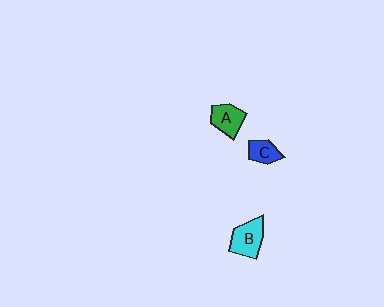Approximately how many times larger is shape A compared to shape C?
Approximately 1.4 times.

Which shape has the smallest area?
Shape C (blue).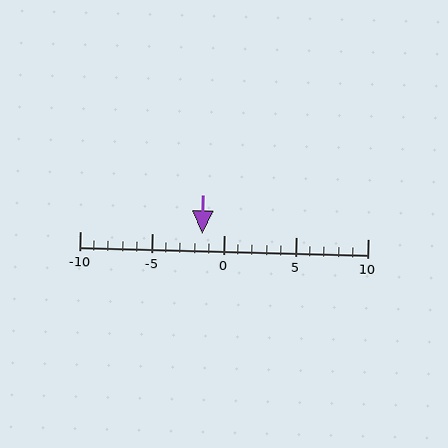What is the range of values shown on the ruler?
The ruler shows values from -10 to 10.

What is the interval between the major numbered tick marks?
The major tick marks are spaced 5 units apart.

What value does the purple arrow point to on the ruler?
The purple arrow points to approximately -2.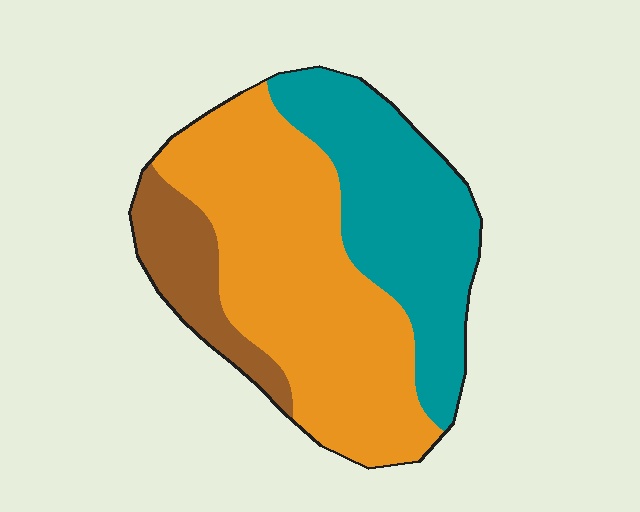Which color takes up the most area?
Orange, at roughly 50%.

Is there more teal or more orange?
Orange.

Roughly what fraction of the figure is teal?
Teal takes up about one third (1/3) of the figure.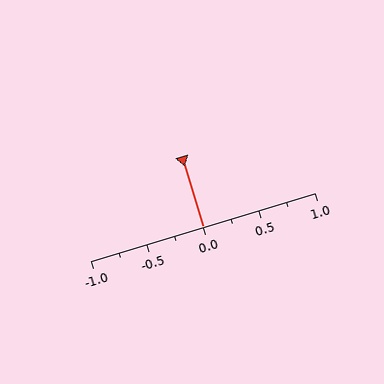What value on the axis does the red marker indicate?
The marker indicates approximately 0.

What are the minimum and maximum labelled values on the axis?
The axis runs from -1.0 to 1.0.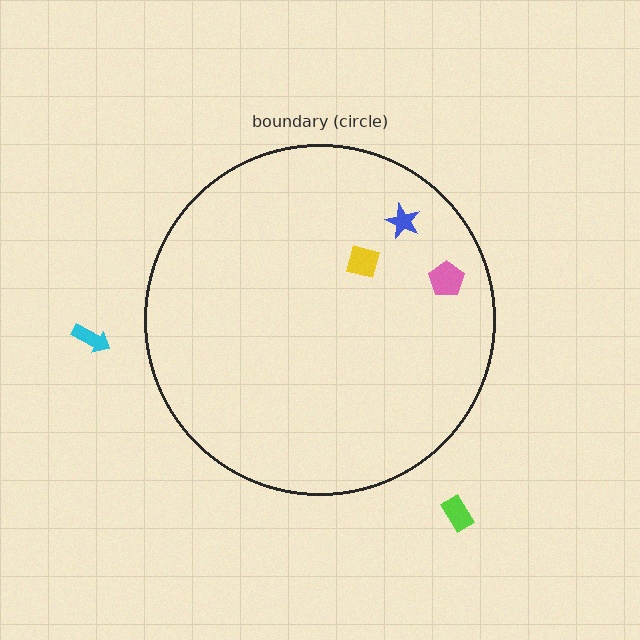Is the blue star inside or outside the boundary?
Inside.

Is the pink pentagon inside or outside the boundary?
Inside.